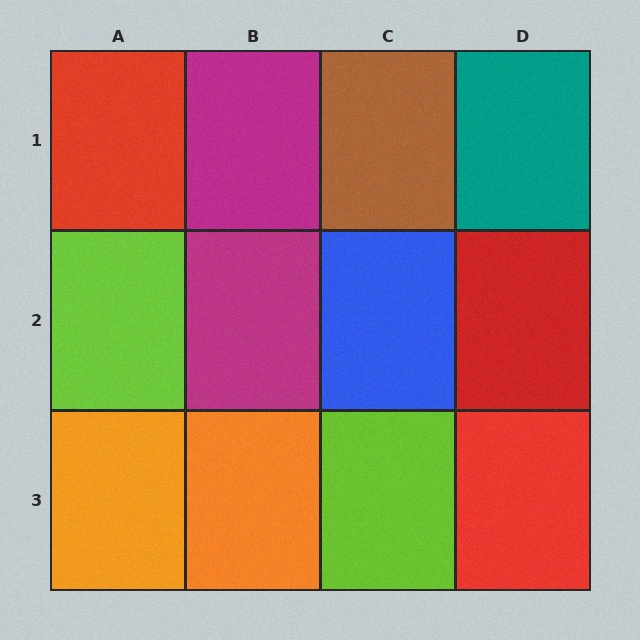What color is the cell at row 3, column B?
Orange.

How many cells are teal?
1 cell is teal.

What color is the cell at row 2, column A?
Lime.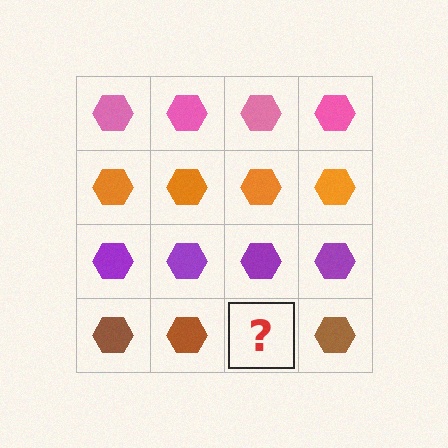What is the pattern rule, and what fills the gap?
The rule is that each row has a consistent color. The gap should be filled with a brown hexagon.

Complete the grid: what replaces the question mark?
The question mark should be replaced with a brown hexagon.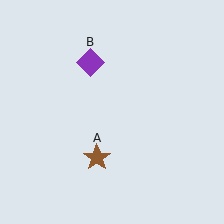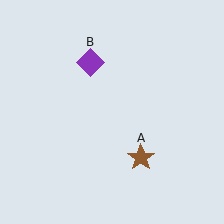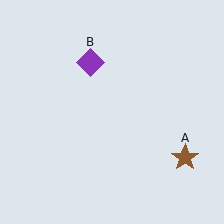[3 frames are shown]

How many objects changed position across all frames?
1 object changed position: brown star (object A).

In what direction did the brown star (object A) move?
The brown star (object A) moved right.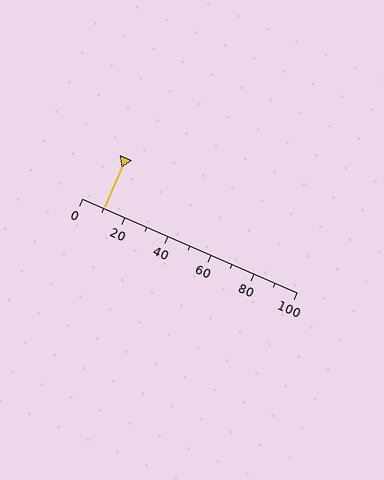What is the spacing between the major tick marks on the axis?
The major ticks are spaced 20 apart.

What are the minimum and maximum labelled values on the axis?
The axis runs from 0 to 100.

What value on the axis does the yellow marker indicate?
The marker indicates approximately 10.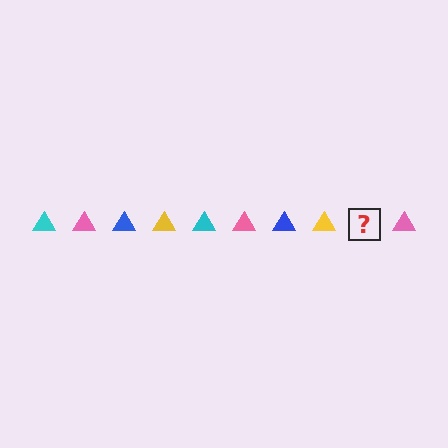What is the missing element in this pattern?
The missing element is a cyan triangle.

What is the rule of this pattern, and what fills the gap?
The rule is that the pattern cycles through cyan, pink, blue, yellow triangles. The gap should be filled with a cyan triangle.